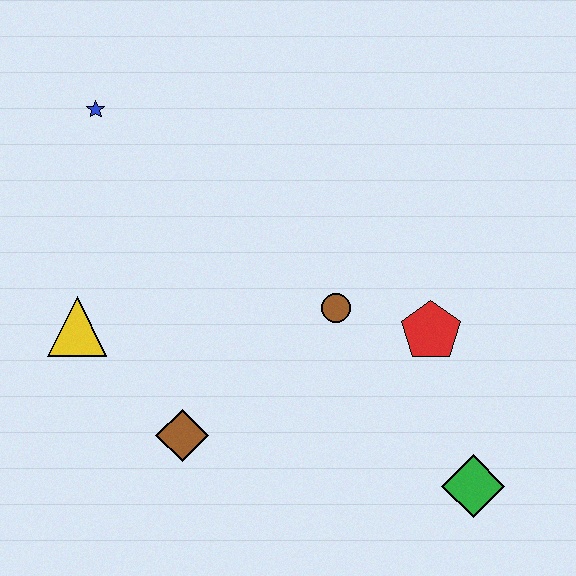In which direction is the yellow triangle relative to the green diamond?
The yellow triangle is to the left of the green diamond.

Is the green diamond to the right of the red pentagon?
Yes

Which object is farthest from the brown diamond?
The blue star is farthest from the brown diamond.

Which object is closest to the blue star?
The yellow triangle is closest to the blue star.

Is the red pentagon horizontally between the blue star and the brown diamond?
No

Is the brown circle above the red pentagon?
Yes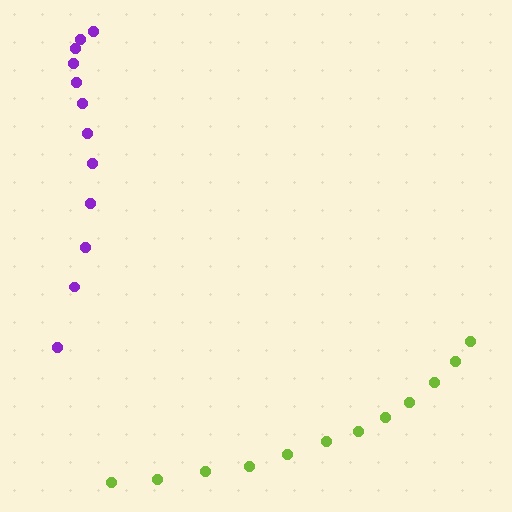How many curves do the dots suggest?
There are 2 distinct paths.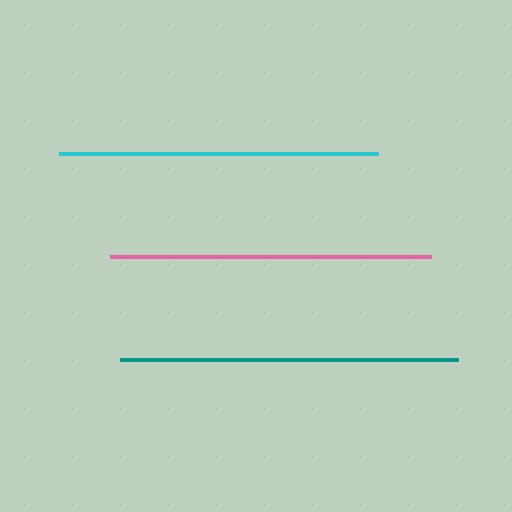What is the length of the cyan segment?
The cyan segment is approximately 319 pixels long.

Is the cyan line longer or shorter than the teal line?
The teal line is longer than the cyan line.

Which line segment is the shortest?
The cyan line is the shortest at approximately 319 pixels.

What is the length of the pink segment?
The pink segment is approximately 322 pixels long.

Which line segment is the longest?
The teal line is the longest at approximately 339 pixels.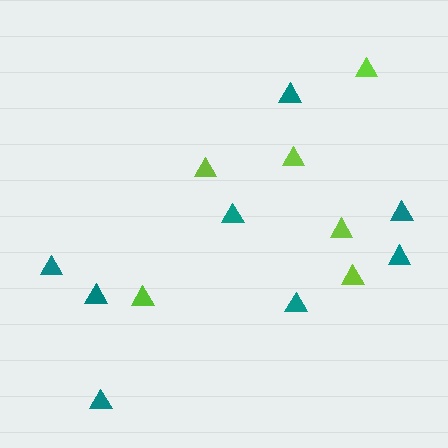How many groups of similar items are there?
There are 2 groups: one group of lime triangles (6) and one group of teal triangles (8).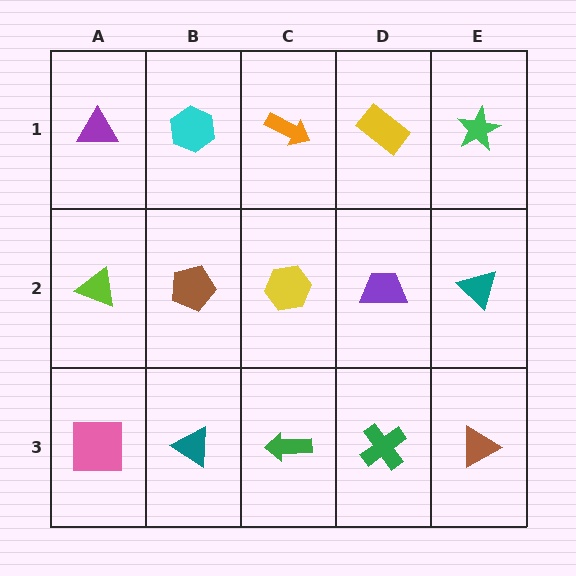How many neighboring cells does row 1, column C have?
3.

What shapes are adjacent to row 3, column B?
A brown pentagon (row 2, column B), a pink square (row 3, column A), a green arrow (row 3, column C).